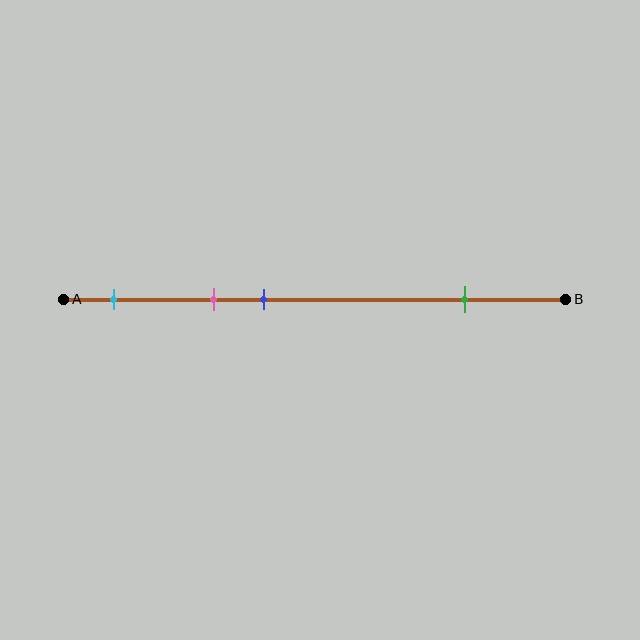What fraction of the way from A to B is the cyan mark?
The cyan mark is approximately 10% (0.1) of the way from A to B.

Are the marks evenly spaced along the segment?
No, the marks are not evenly spaced.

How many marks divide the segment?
There are 4 marks dividing the segment.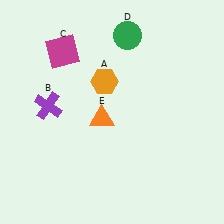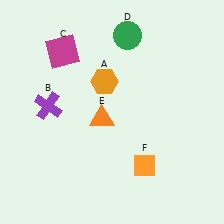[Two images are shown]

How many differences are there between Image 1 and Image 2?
There is 1 difference between the two images.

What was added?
An orange diamond (F) was added in Image 2.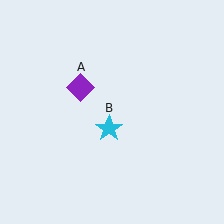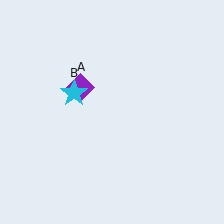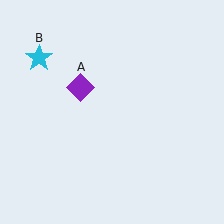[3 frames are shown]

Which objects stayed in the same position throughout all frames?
Purple diamond (object A) remained stationary.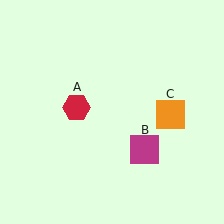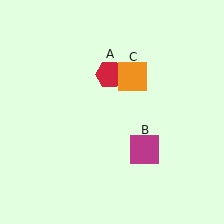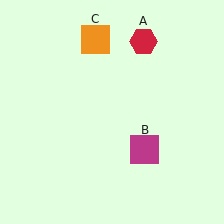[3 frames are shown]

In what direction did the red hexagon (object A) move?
The red hexagon (object A) moved up and to the right.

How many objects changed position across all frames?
2 objects changed position: red hexagon (object A), orange square (object C).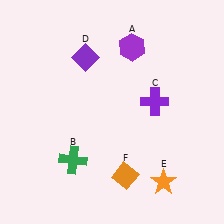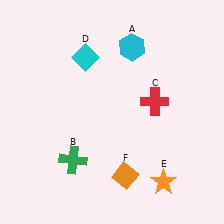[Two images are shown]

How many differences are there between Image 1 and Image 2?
There are 3 differences between the two images.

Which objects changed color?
A changed from purple to cyan. C changed from purple to red. D changed from purple to cyan.